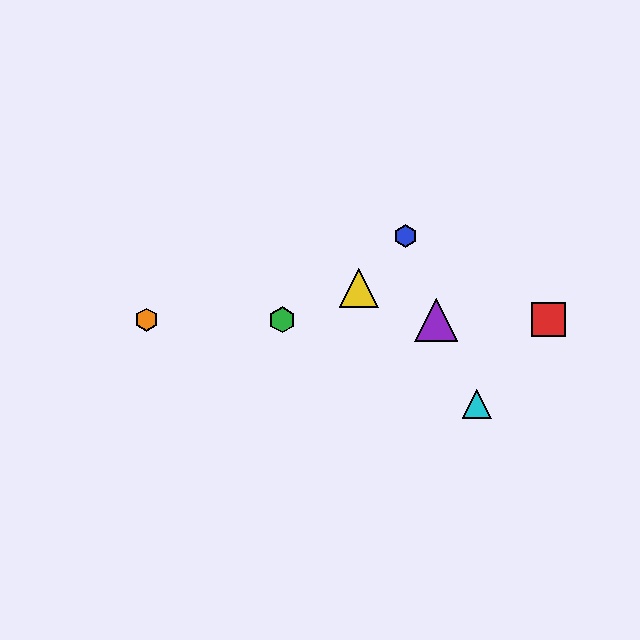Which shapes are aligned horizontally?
The red square, the green hexagon, the purple triangle, the orange hexagon are aligned horizontally.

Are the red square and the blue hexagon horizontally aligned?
No, the red square is at y≈320 and the blue hexagon is at y≈236.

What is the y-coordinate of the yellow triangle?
The yellow triangle is at y≈288.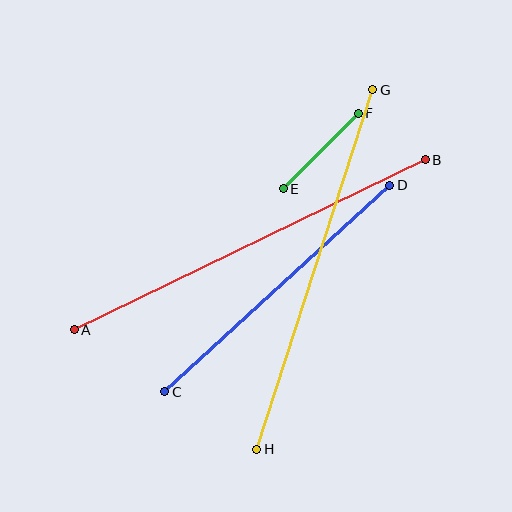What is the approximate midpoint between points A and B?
The midpoint is at approximately (250, 245) pixels.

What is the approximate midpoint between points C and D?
The midpoint is at approximately (277, 289) pixels.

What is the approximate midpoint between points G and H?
The midpoint is at approximately (315, 270) pixels.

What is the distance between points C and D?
The distance is approximately 305 pixels.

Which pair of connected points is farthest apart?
Points A and B are farthest apart.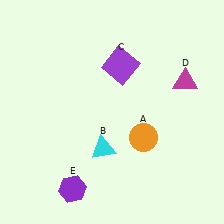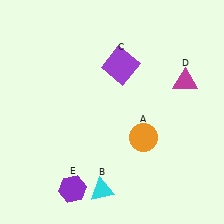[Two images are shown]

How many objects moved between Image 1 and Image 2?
1 object moved between the two images.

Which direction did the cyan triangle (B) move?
The cyan triangle (B) moved down.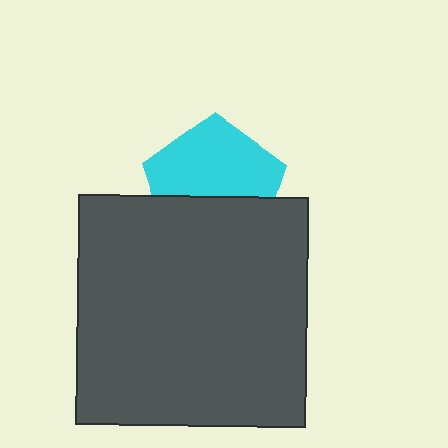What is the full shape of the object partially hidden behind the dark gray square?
The partially hidden object is a cyan pentagon.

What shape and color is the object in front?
The object in front is a dark gray square.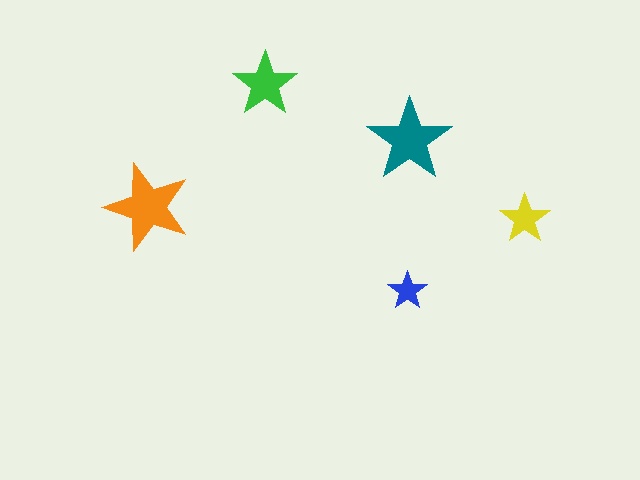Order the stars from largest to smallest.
the orange one, the teal one, the green one, the yellow one, the blue one.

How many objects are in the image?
There are 5 objects in the image.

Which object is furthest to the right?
The yellow star is rightmost.